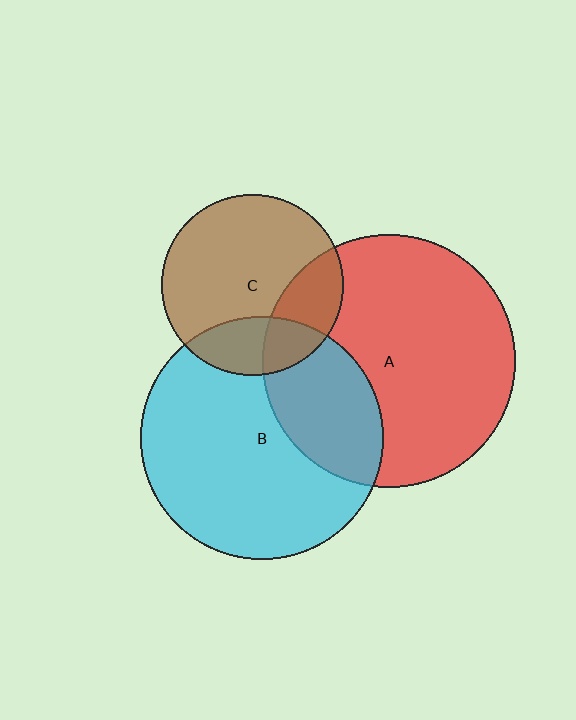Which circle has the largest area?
Circle A (red).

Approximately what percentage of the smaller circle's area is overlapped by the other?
Approximately 20%.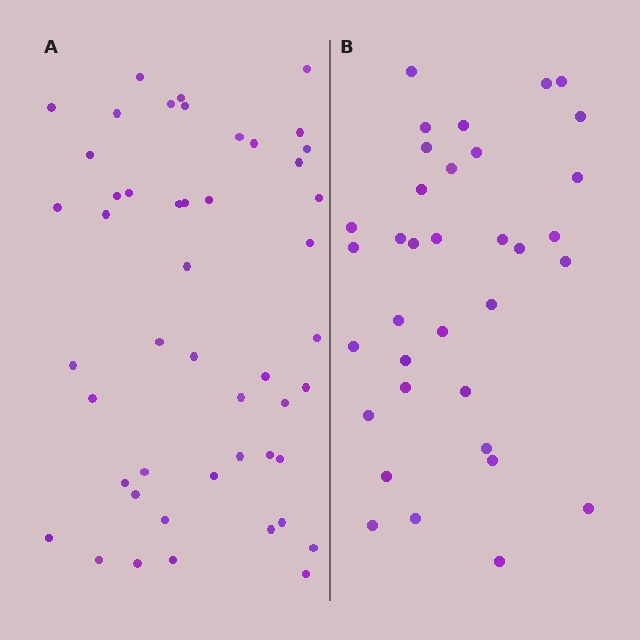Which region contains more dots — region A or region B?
Region A (the left region) has more dots.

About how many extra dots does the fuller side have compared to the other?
Region A has approximately 15 more dots than region B.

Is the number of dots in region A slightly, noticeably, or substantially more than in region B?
Region A has noticeably more, but not dramatically so. The ratio is roughly 1.4 to 1.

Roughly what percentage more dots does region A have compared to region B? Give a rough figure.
About 35% more.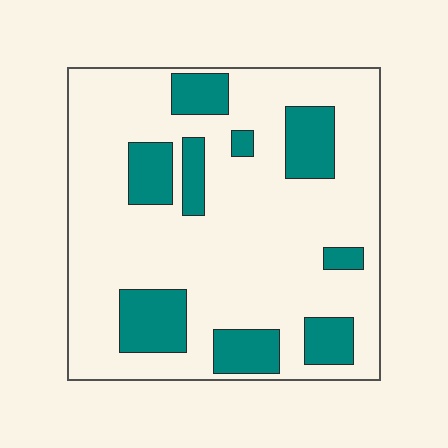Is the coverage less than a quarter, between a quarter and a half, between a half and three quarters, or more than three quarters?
Less than a quarter.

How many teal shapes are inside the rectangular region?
9.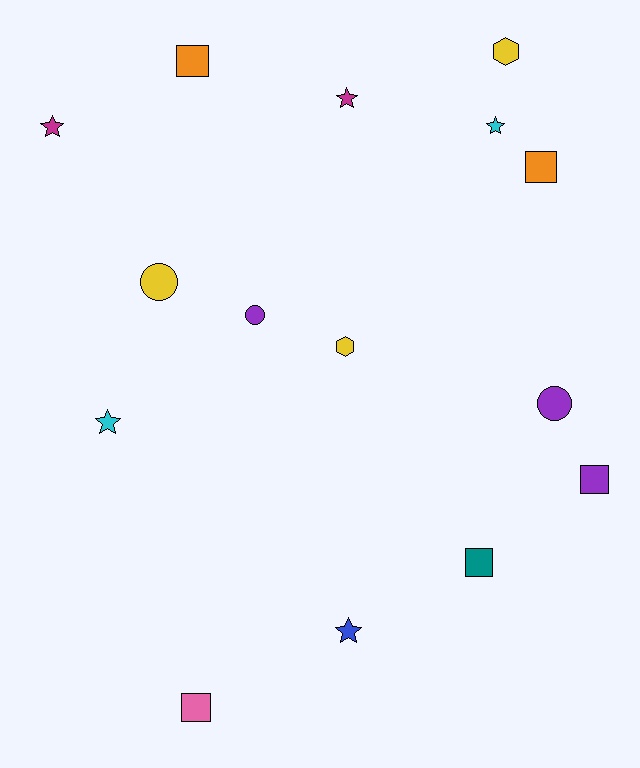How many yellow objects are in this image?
There are 3 yellow objects.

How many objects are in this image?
There are 15 objects.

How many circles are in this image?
There are 3 circles.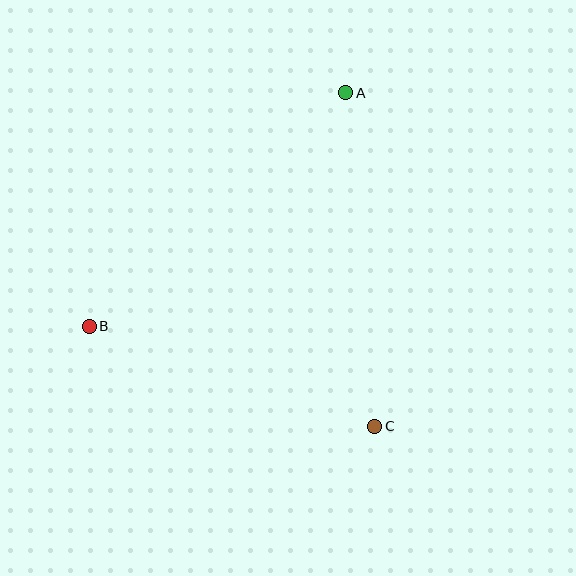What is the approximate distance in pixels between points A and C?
The distance between A and C is approximately 334 pixels.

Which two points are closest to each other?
Points B and C are closest to each other.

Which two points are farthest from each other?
Points A and B are farthest from each other.